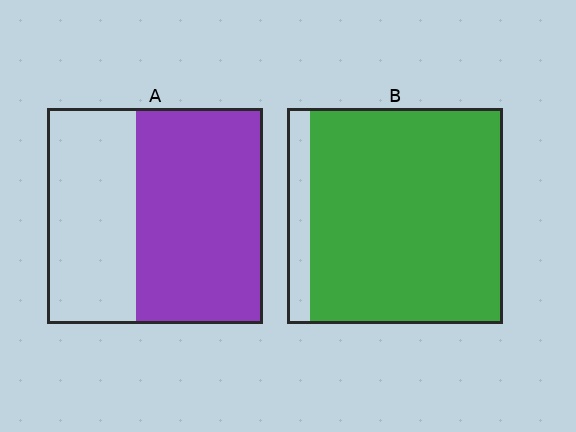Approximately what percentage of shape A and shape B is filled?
A is approximately 60% and B is approximately 90%.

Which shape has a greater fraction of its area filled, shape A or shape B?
Shape B.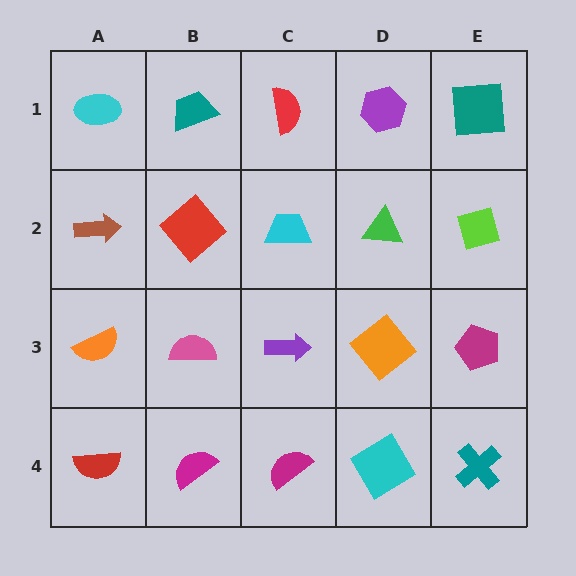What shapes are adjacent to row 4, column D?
An orange diamond (row 3, column D), a magenta semicircle (row 4, column C), a teal cross (row 4, column E).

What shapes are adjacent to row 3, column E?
A lime diamond (row 2, column E), a teal cross (row 4, column E), an orange diamond (row 3, column D).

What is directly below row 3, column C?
A magenta semicircle.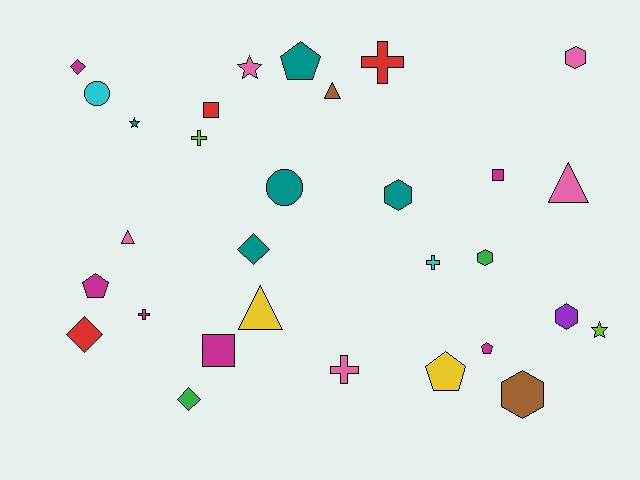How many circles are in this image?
There are 2 circles.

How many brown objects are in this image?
There are 2 brown objects.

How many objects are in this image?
There are 30 objects.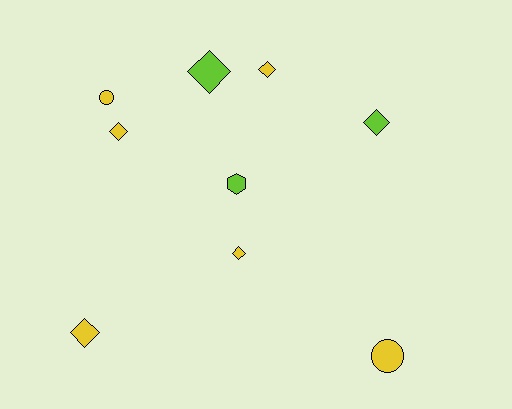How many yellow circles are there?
There are 2 yellow circles.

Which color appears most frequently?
Yellow, with 6 objects.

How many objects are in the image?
There are 9 objects.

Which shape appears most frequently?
Diamond, with 6 objects.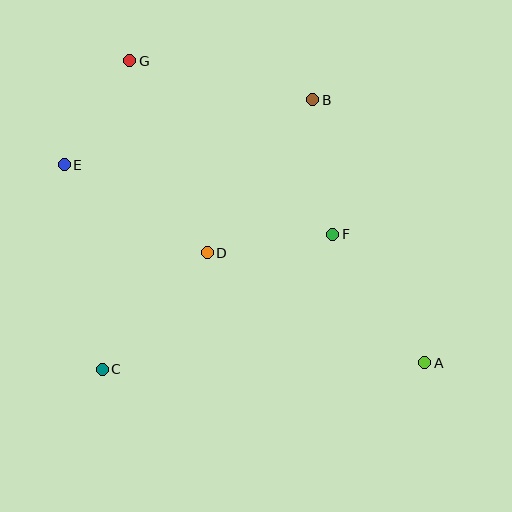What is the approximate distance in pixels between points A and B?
The distance between A and B is approximately 286 pixels.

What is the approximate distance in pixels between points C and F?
The distance between C and F is approximately 267 pixels.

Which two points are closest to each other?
Points E and G are closest to each other.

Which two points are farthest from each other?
Points A and G are farthest from each other.